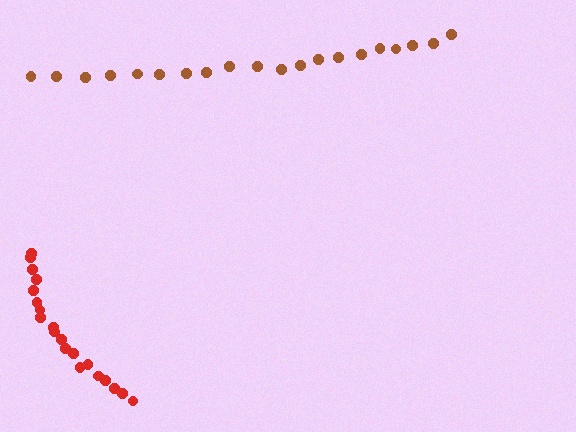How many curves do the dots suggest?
There are 2 distinct paths.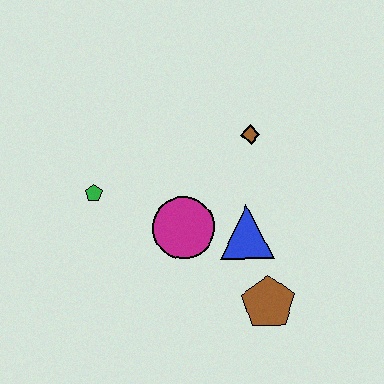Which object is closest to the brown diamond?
The blue triangle is closest to the brown diamond.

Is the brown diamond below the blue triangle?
No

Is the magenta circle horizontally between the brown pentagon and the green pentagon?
Yes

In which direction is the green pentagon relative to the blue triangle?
The green pentagon is to the left of the blue triangle.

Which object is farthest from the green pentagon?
The brown pentagon is farthest from the green pentagon.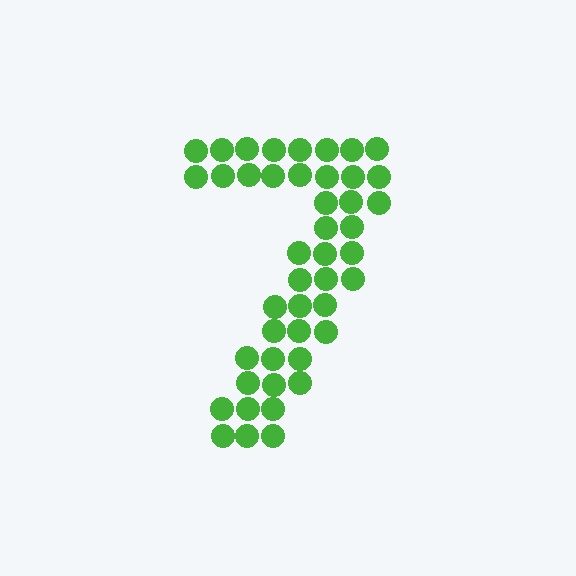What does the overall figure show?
The overall figure shows the digit 7.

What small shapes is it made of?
It is made of small circles.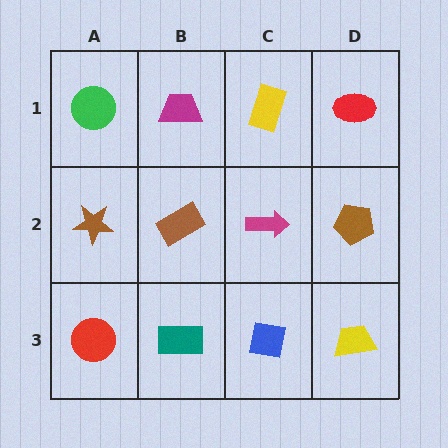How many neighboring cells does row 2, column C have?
4.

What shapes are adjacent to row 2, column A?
A green circle (row 1, column A), a red circle (row 3, column A), a brown rectangle (row 2, column B).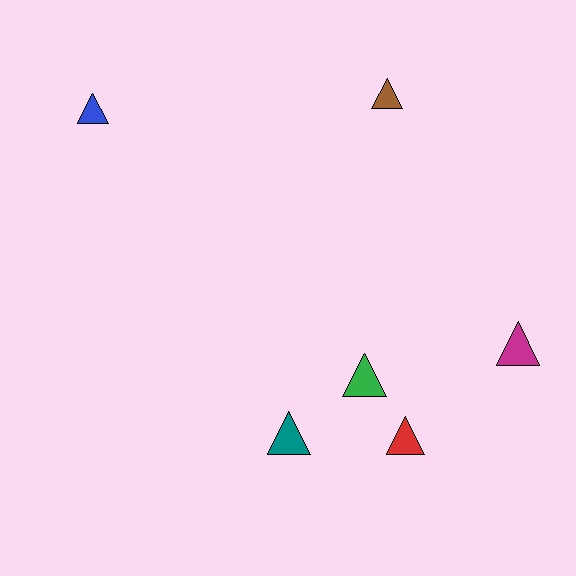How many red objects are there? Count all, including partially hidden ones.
There is 1 red object.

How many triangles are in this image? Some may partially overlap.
There are 6 triangles.